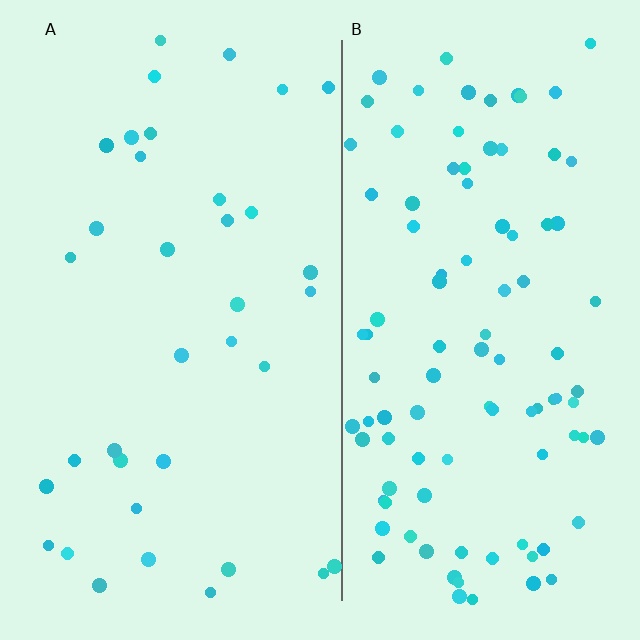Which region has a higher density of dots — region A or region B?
B (the right).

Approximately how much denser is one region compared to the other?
Approximately 2.8× — region B over region A.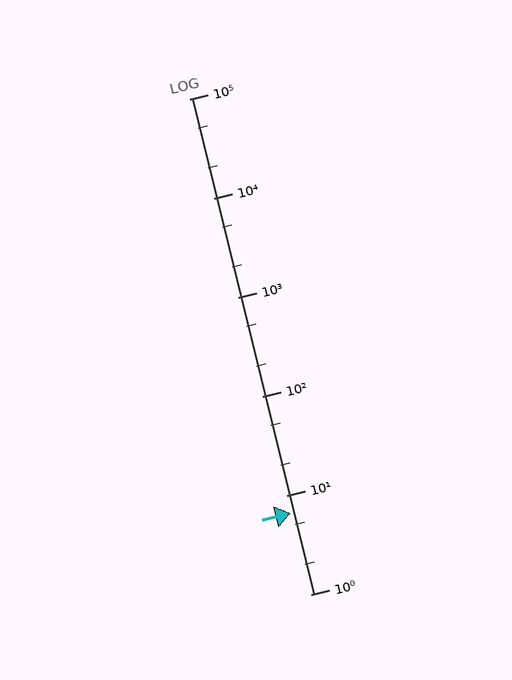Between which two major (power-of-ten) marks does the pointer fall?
The pointer is between 1 and 10.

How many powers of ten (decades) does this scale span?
The scale spans 5 decades, from 1 to 100000.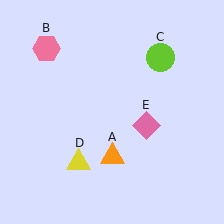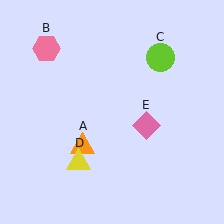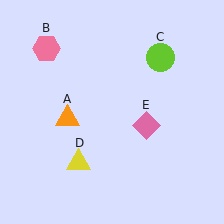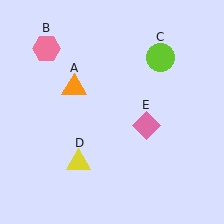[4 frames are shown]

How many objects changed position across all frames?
1 object changed position: orange triangle (object A).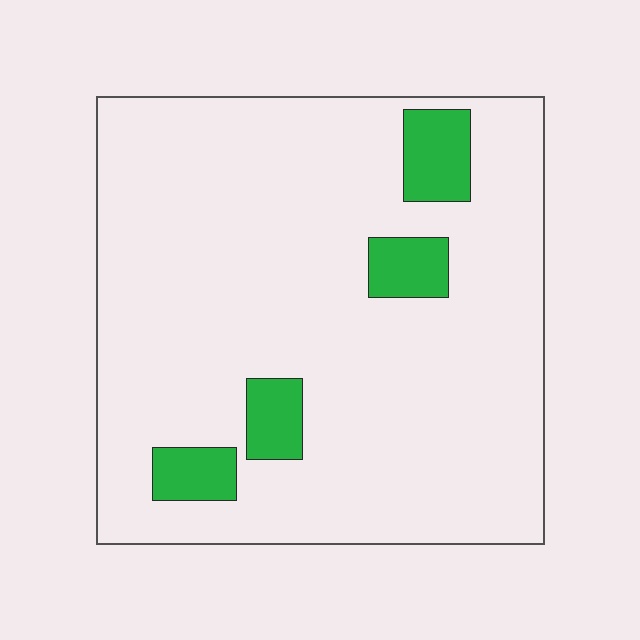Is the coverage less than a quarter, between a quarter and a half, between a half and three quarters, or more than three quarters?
Less than a quarter.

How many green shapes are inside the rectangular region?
4.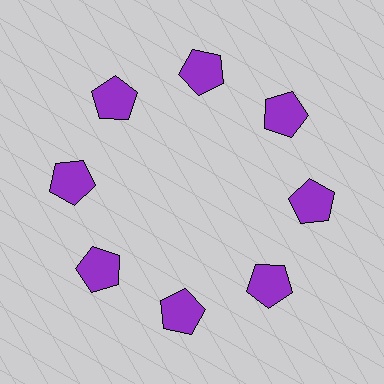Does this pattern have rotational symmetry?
Yes, this pattern has 8-fold rotational symmetry. It looks the same after rotating 45 degrees around the center.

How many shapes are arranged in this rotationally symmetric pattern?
There are 8 shapes, arranged in 8 groups of 1.